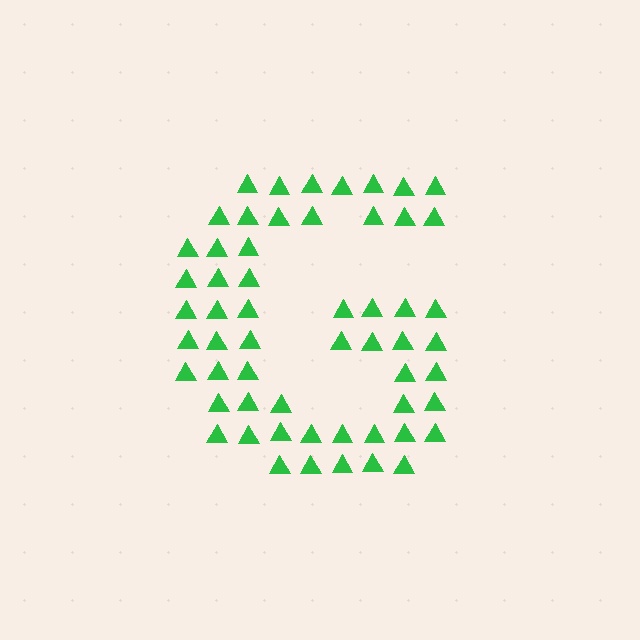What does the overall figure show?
The overall figure shows the letter G.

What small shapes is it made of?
It is made of small triangles.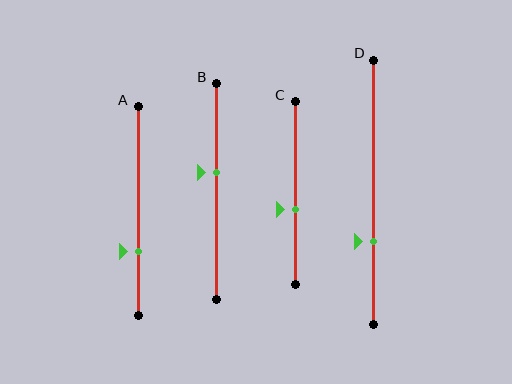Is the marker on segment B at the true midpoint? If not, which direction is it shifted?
No, the marker on segment B is shifted upward by about 9% of the segment length.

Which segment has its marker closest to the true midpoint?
Segment C has its marker closest to the true midpoint.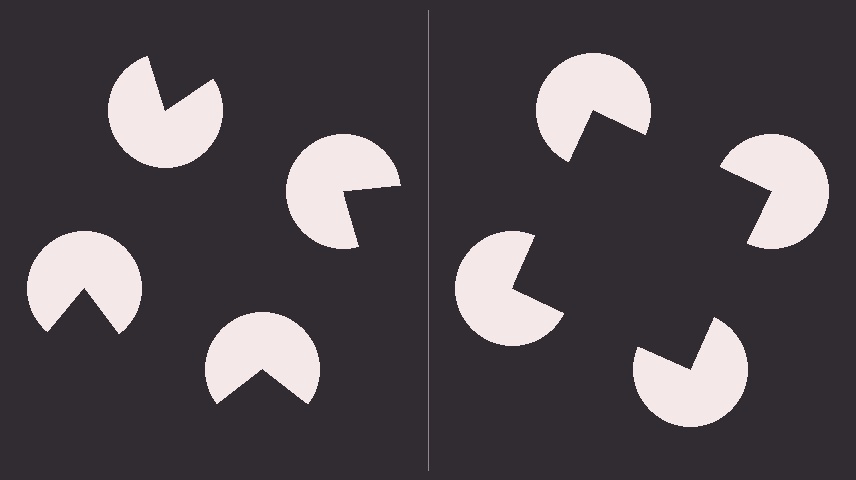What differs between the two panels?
The pac-man discs are positioned identically on both sides; only the wedge orientations differ. On the right they align to a square; on the left they are misaligned.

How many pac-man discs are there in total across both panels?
8 — 4 on each side.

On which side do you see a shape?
An illusory square appears on the right side. On the left side the wedge cuts are rotated, so no coherent shape forms.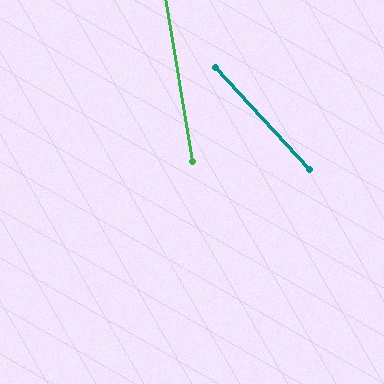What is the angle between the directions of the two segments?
Approximately 33 degrees.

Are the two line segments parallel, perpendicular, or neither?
Neither parallel nor perpendicular — they differ by about 33°.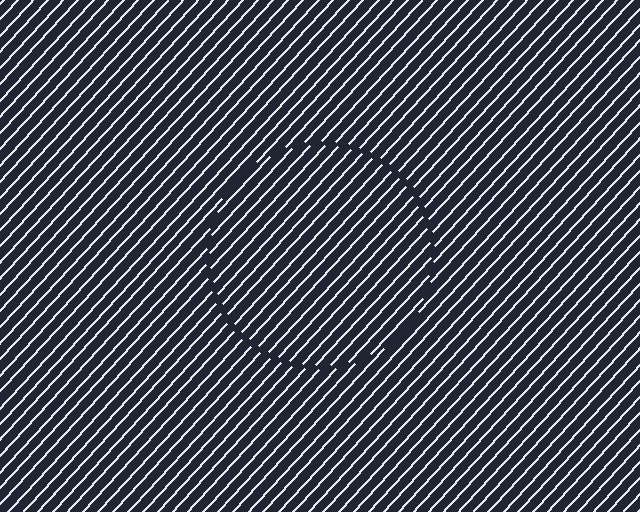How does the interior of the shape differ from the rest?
The interior of the shape contains the same grating, shifted by half a period — the contour is defined by the phase discontinuity where line-ends from the inner and outer gratings abut.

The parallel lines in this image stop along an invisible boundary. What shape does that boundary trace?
An illusory circle. The interior of the shape contains the same grating, shifted by half a period — the contour is defined by the phase discontinuity where line-ends from the inner and outer gratings abut.